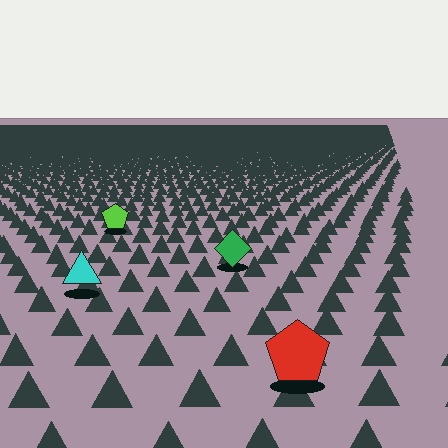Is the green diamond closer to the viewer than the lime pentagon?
Yes. The green diamond is closer — you can tell from the texture gradient: the ground texture is coarser near it.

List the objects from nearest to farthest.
From nearest to farthest: the red pentagon, the cyan triangle, the green diamond, the lime pentagon.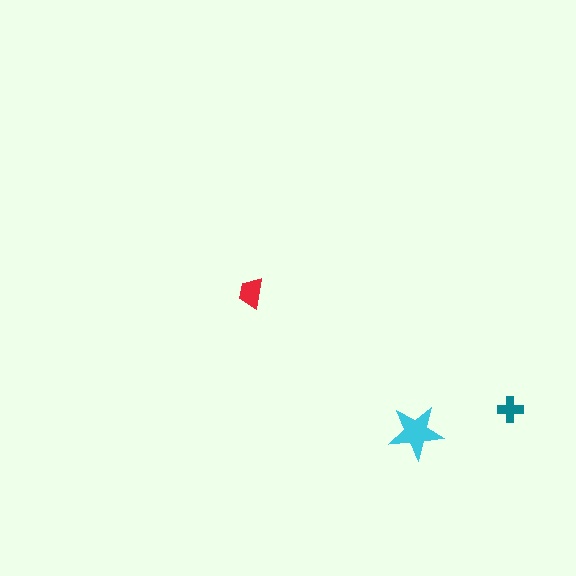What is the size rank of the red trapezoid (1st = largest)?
2nd.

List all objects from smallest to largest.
The teal cross, the red trapezoid, the cyan star.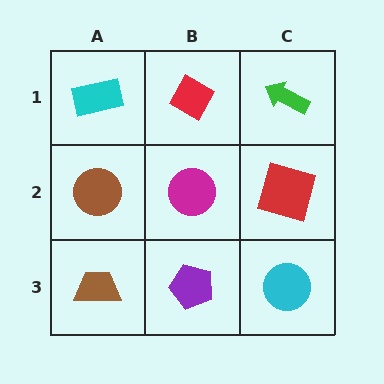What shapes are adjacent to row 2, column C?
A green arrow (row 1, column C), a cyan circle (row 3, column C), a magenta circle (row 2, column B).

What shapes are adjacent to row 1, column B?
A magenta circle (row 2, column B), a cyan rectangle (row 1, column A), a green arrow (row 1, column C).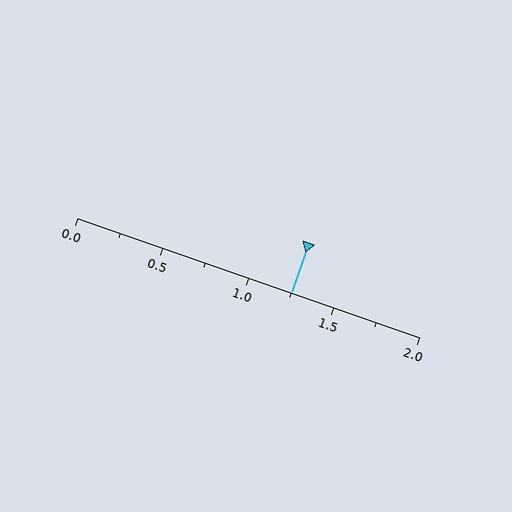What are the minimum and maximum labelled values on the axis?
The axis runs from 0.0 to 2.0.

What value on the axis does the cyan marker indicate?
The marker indicates approximately 1.25.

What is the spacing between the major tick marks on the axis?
The major ticks are spaced 0.5 apart.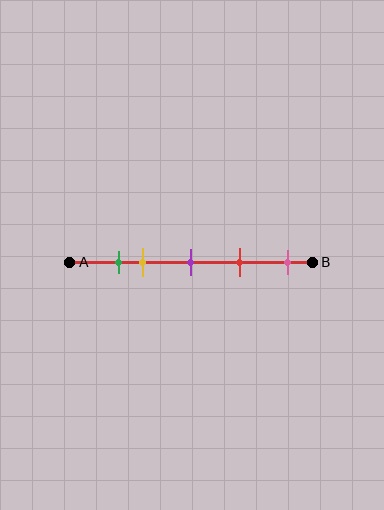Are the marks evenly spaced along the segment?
No, the marks are not evenly spaced.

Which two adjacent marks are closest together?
The green and yellow marks are the closest adjacent pair.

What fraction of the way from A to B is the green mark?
The green mark is approximately 20% (0.2) of the way from A to B.